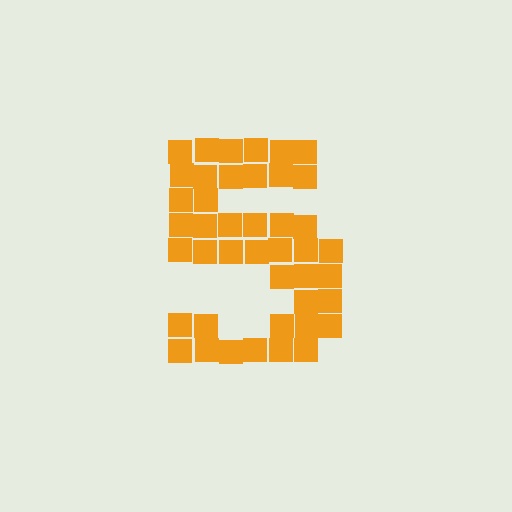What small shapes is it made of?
It is made of small squares.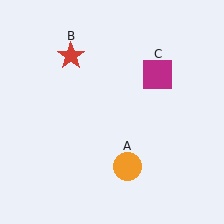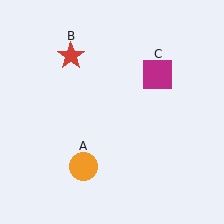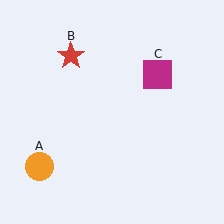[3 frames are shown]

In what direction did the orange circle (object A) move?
The orange circle (object A) moved left.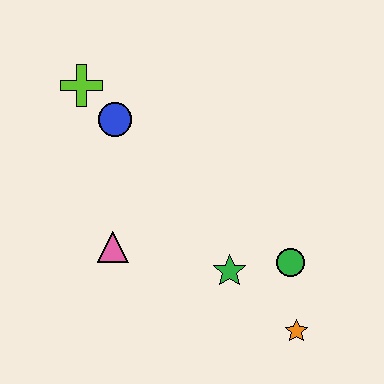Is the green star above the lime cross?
No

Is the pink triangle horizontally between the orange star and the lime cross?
Yes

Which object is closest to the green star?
The green circle is closest to the green star.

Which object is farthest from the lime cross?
The orange star is farthest from the lime cross.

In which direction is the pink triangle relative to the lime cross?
The pink triangle is below the lime cross.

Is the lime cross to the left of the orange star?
Yes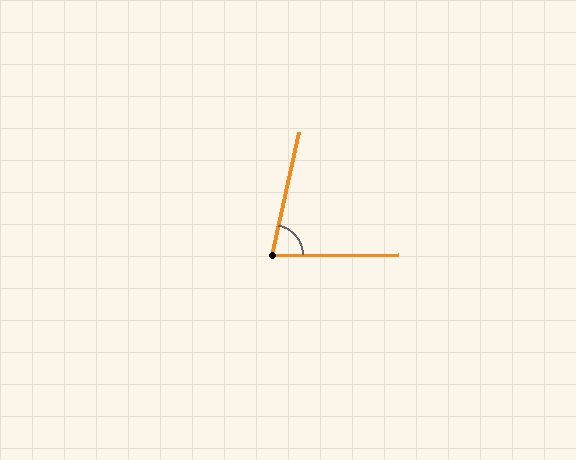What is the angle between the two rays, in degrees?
Approximately 77 degrees.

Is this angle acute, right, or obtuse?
It is acute.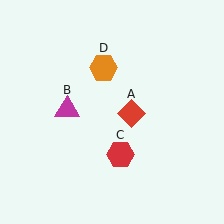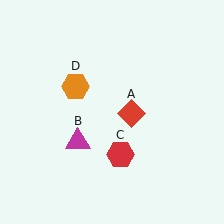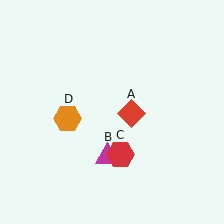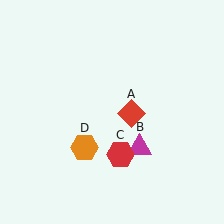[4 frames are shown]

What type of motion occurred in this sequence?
The magenta triangle (object B), orange hexagon (object D) rotated counterclockwise around the center of the scene.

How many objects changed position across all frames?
2 objects changed position: magenta triangle (object B), orange hexagon (object D).